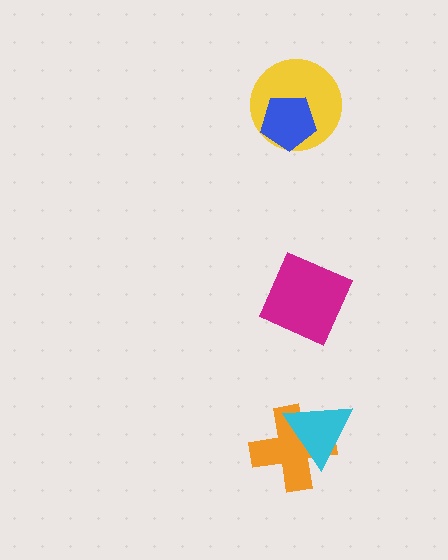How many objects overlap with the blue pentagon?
1 object overlaps with the blue pentagon.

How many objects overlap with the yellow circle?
1 object overlaps with the yellow circle.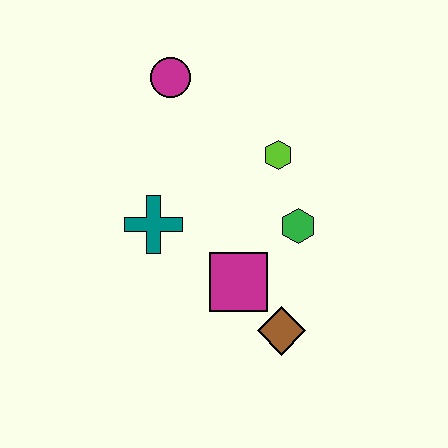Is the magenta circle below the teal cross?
No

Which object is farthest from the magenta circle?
The brown diamond is farthest from the magenta circle.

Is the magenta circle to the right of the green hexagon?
No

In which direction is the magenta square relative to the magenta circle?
The magenta square is below the magenta circle.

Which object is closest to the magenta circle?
The lime hexagon is closest to the magenta circle.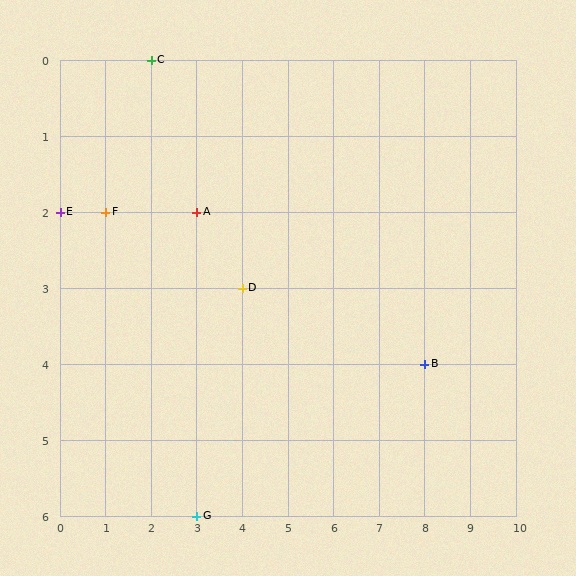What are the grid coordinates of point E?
Point E is at grid coordinates (0, 2).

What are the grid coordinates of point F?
Point F is at grid coordinates (1, 2).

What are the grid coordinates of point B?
Point B is at grid coordinates (8, 4).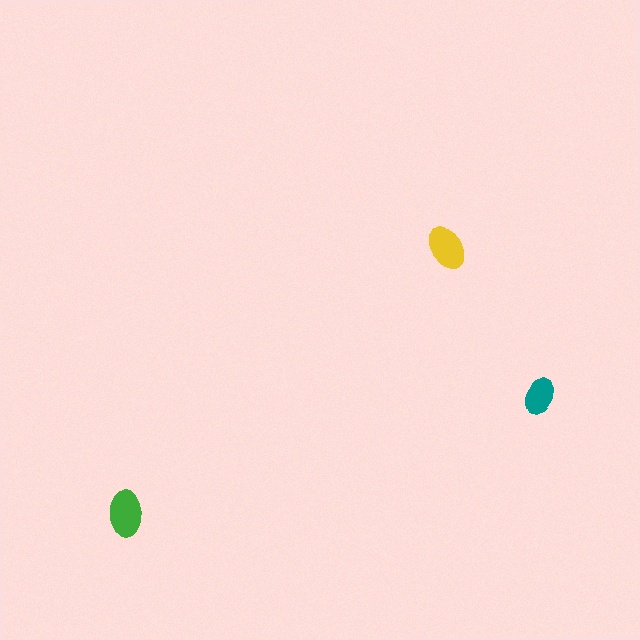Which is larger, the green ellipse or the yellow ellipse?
The green one.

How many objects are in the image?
There are 3 objects in the image.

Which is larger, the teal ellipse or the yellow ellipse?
The yellow one.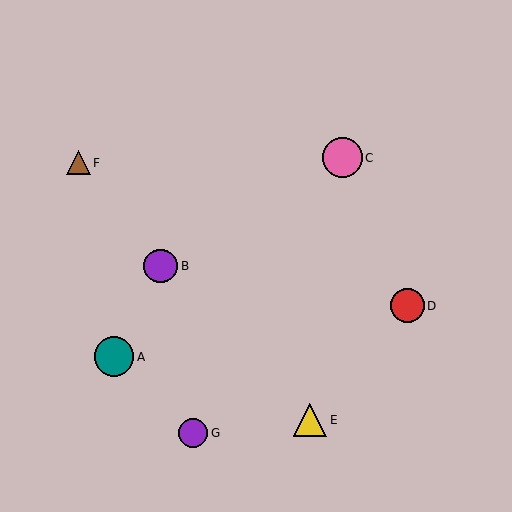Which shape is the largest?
The pink circle (labeled C) is the largest.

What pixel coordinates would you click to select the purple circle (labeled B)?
Click at (161, 266) to select the purple circle B.